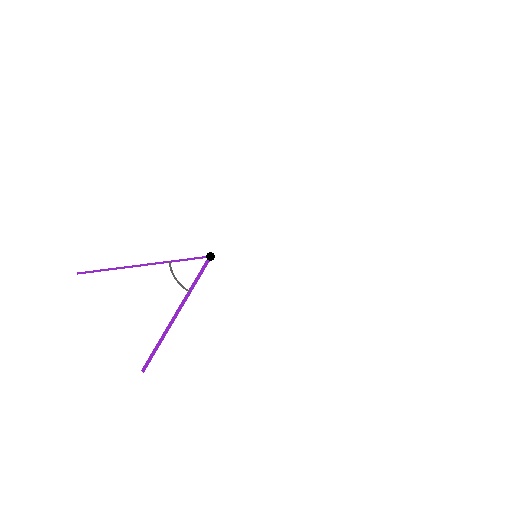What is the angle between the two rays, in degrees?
Approximately 52 degrees.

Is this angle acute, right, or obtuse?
It is acute.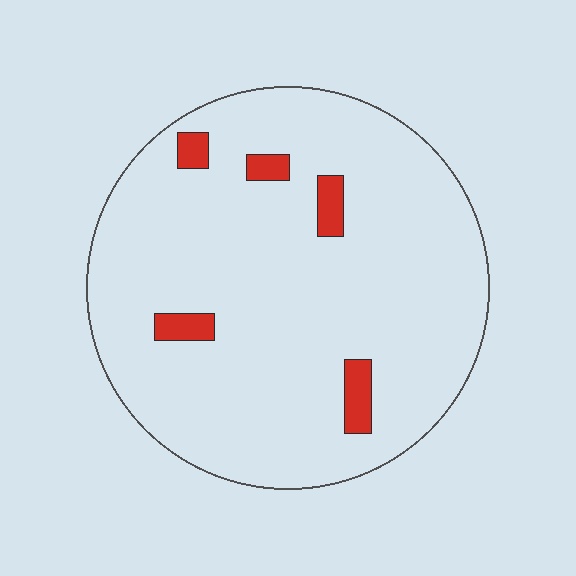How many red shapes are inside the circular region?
5.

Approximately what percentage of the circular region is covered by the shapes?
Approximately 5%.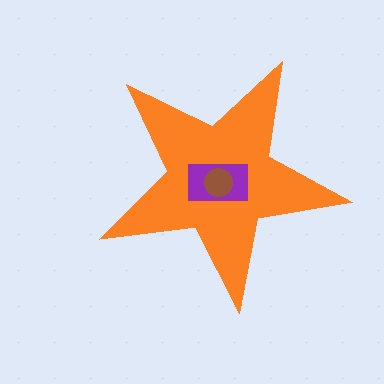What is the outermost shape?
The orange star.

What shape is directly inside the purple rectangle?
The brown circle.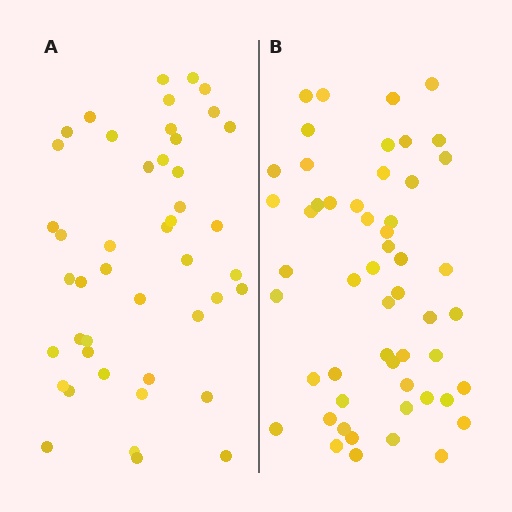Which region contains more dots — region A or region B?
Region B (the right region) has more dots.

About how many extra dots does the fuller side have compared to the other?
Region B has roughly 8 or so more dots than region A.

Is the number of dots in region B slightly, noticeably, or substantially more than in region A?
Region B has only slightly more — the two regions are fairly close. The ratio is roughly 1.2 to 1.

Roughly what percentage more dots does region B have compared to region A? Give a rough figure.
About 20% more.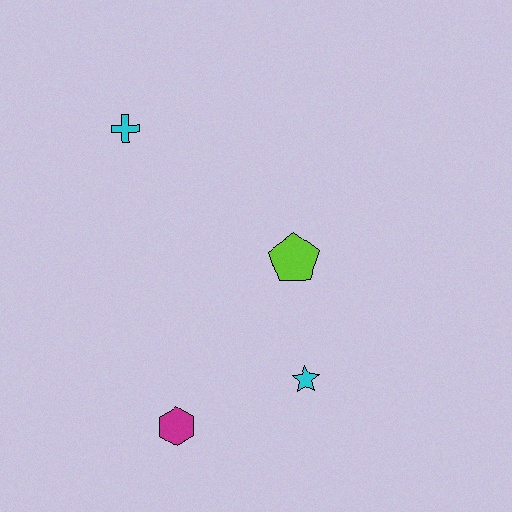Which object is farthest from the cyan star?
The cyan cross is farthest from the cyan star.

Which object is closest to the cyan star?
The lime pentagon is closest to the cyan star.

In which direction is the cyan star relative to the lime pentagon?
The cyan star is below the lime pentagon.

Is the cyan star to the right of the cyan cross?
Yes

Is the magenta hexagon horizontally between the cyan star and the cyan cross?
Yes